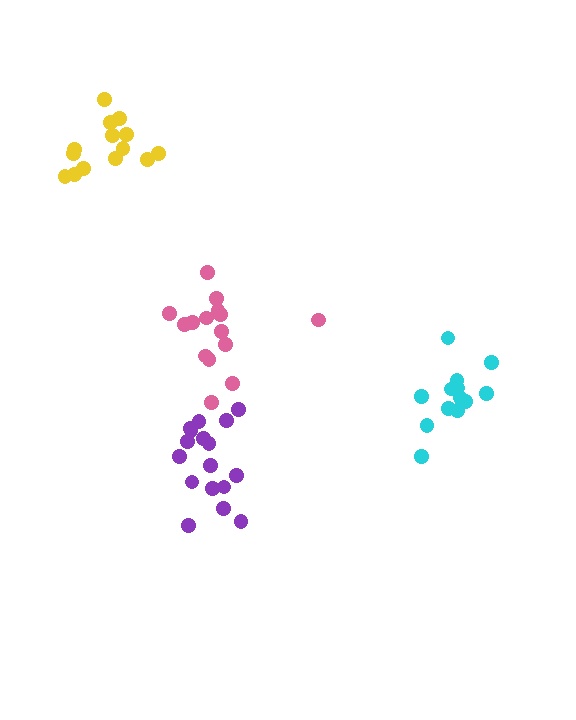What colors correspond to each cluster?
The clusters are colored: purple, cyan, pink, yellow.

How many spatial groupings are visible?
There are 4 spatial groupings.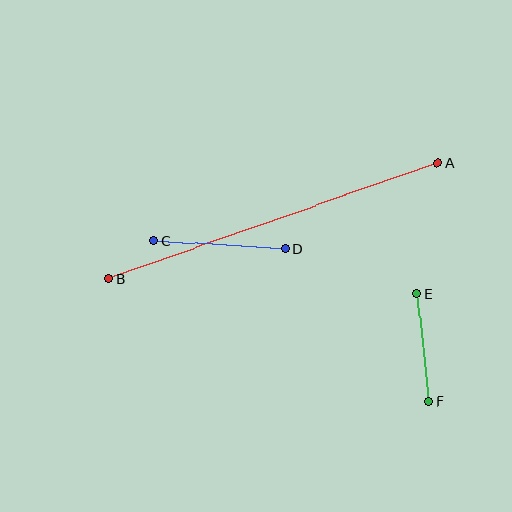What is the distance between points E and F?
The distance is approximately 108 pixels.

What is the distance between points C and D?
The distance is approximately 132 pixels.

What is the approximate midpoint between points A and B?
The midpoint is at approximately (274, 221) pixels.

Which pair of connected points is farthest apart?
Points A and B are farthest apart.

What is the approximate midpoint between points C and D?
The midpoint is at approximately (219, 245) pixels.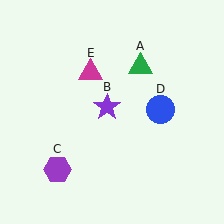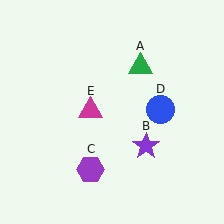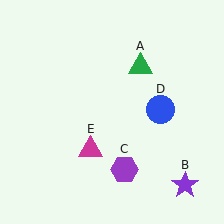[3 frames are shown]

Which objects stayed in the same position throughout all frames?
Green triangle (object A) and blue circle (object D) remained stationary.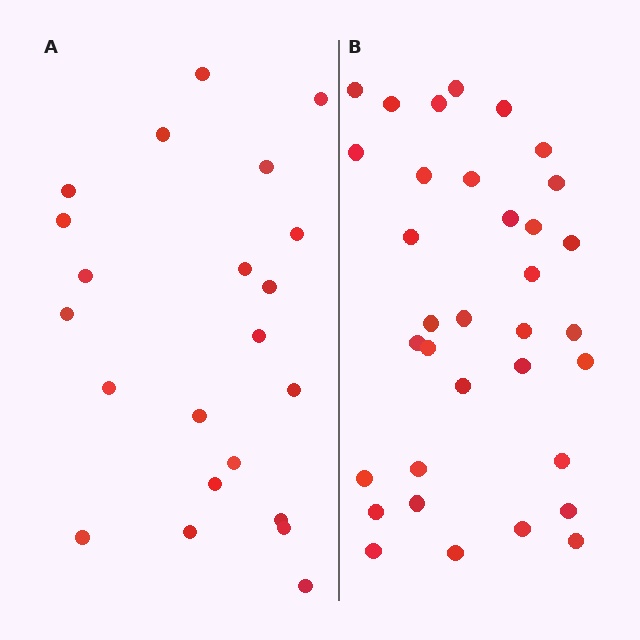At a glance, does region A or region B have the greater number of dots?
Region B (the right region) has more dots.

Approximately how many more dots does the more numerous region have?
Region B has roughly 12 or so more dots than region A.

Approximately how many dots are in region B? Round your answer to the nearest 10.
About 30 dots. (The exact count is 34, which rounds to 30.)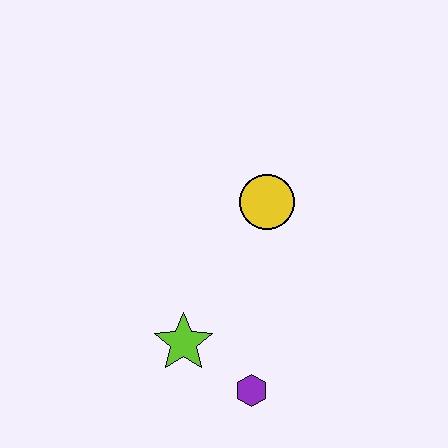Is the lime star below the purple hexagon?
No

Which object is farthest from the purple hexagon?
The yellow circle is farthest from the purple hexagon.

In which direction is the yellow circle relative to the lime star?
The yellow circle is above the lime star.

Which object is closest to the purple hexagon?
The lime star is closest to the purple hexagon.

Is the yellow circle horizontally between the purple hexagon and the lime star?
No